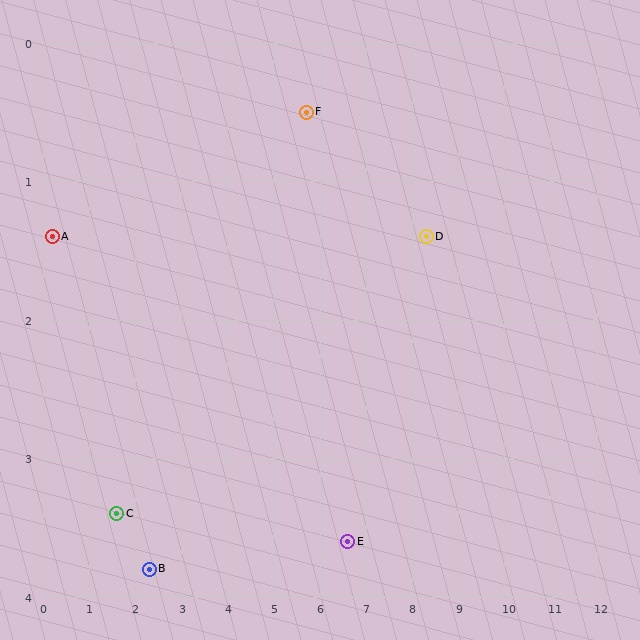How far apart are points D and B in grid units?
Points D and B are about 6.5 grid units apart.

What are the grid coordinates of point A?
Point A is at approximately (0.2, 1.4).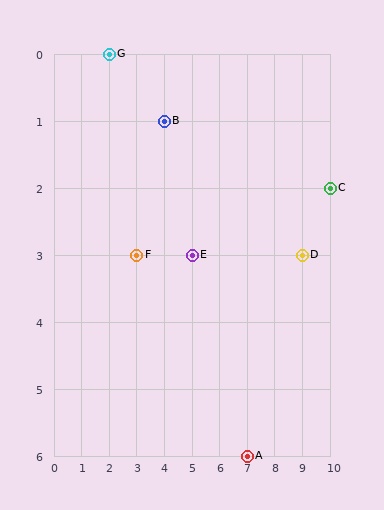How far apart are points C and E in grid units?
Points C and E are 5 columns and 1 row apart (about 5.1 grid units diagonally).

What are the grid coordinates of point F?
Point F is at grid coordinates (3, 3).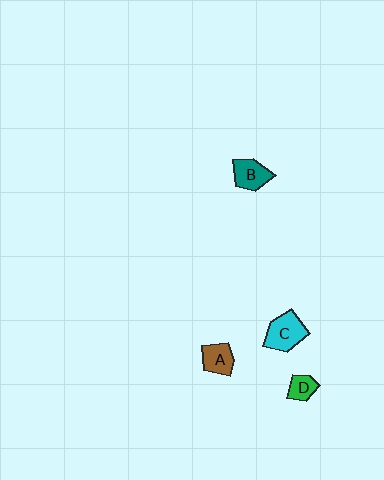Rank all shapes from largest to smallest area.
From largest to smallest: C (cyan), B (teal), A (brown), D (green).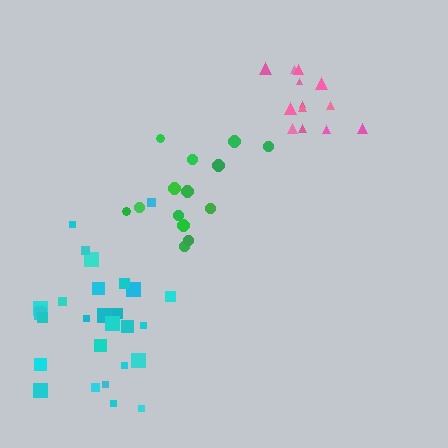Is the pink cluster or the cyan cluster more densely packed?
Pink.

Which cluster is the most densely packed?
Green.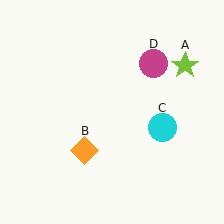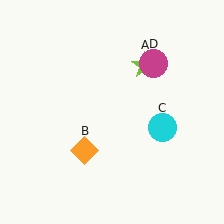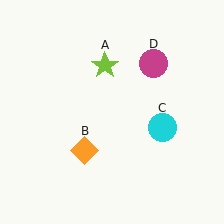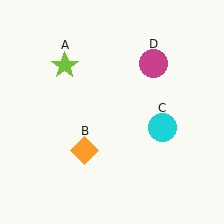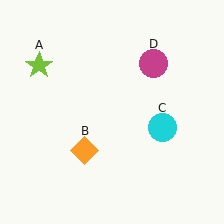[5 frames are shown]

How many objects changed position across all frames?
1 object changed position: lime star (object A).